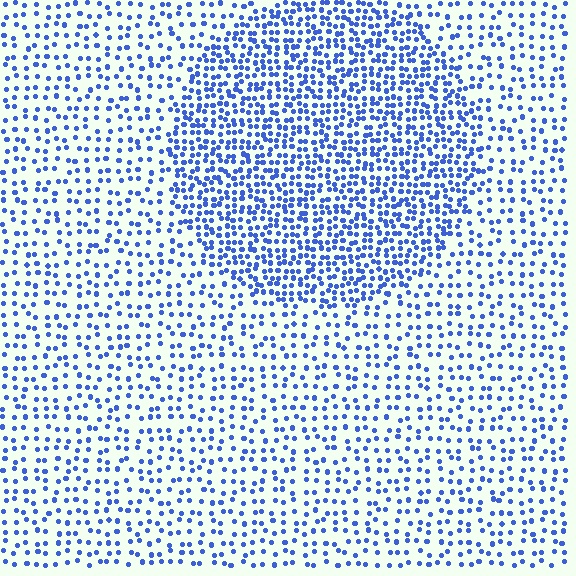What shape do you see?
I see a circle.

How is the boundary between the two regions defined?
The boundary is defined by a change in element density (approximately 2.1x ratio). All elements are the same color, size, and shape.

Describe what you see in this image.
The image contains small blue elements arranged at two different densities. A circle-shaped region is visible where the elements are more densely packed than the surrounding area.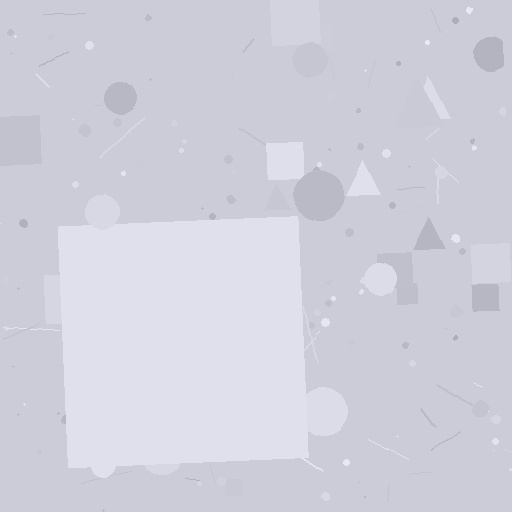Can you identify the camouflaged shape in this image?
The camouflaged shape is a square.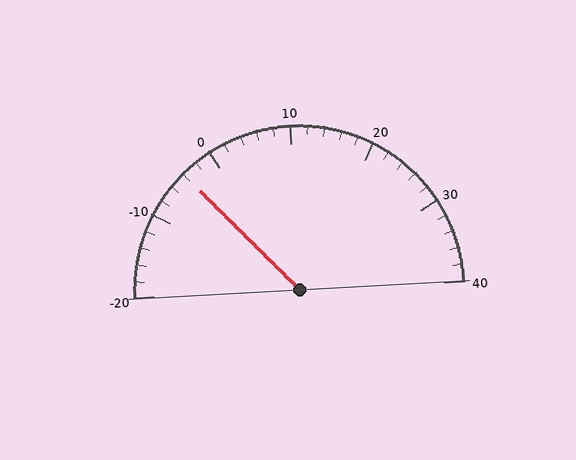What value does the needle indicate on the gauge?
The needle indicates approximately -4.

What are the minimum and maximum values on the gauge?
The gauge ranges from -20 to 40.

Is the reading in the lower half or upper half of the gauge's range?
The reading is in the lower half of the range (-20 to 40).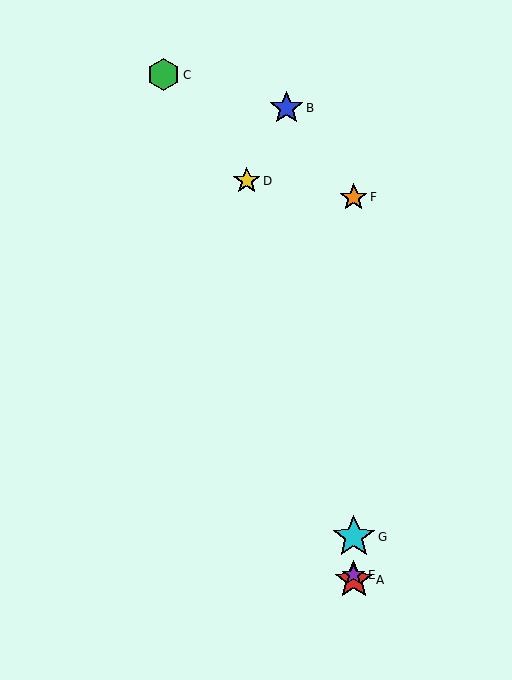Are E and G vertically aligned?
Yes, both are at x≈354.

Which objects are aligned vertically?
Objects A, E, F, G are aligned vertically.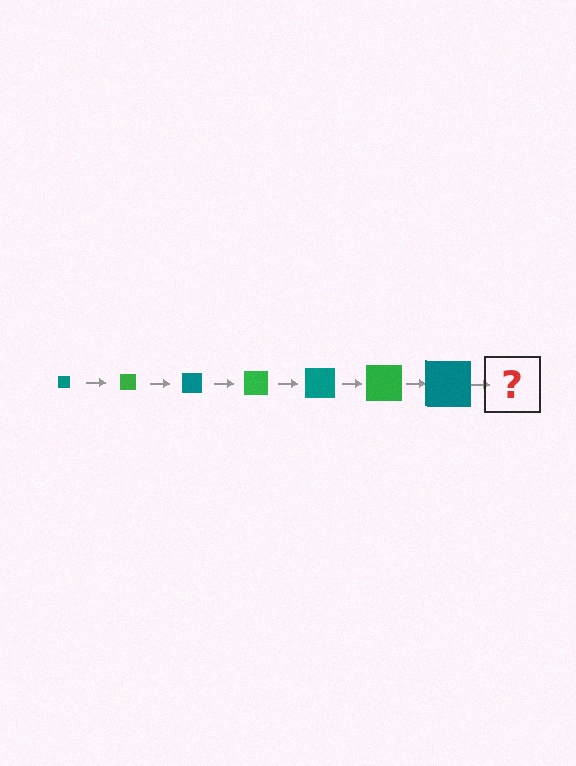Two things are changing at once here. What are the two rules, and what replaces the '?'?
The two rules are that the square grows larger each step and the color cycles through teal and green. The '?' should be a green square, larger than the previous one.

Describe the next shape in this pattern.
It should be a green square, larger than the previous one.